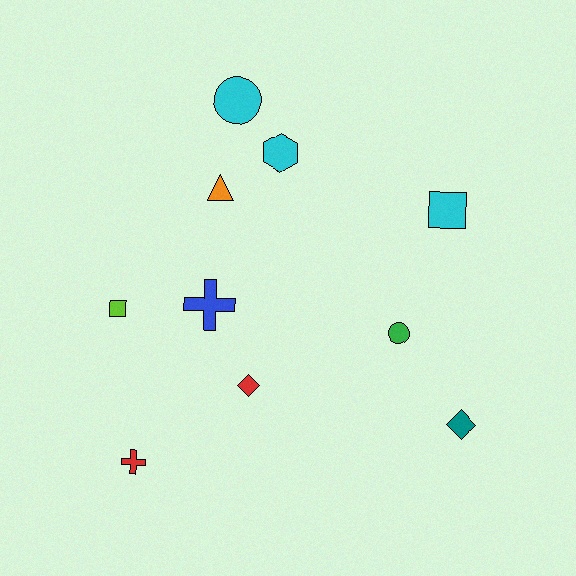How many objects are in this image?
There are 10 objects.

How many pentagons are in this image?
There are no pentagons.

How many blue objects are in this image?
There is 1 blue object.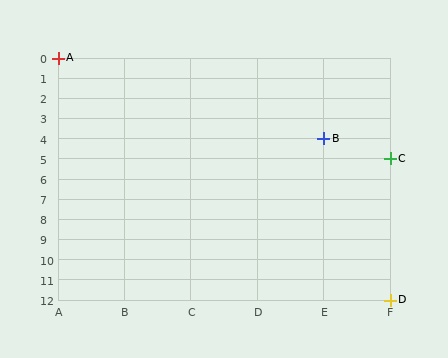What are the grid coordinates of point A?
Point A is at grid coordinates (A, 0).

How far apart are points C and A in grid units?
Points C and A are 5 columns and 5 rows apart (about 7.1 grid units diagonally).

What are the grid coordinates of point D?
Point D is at grid coordinates (F, 12).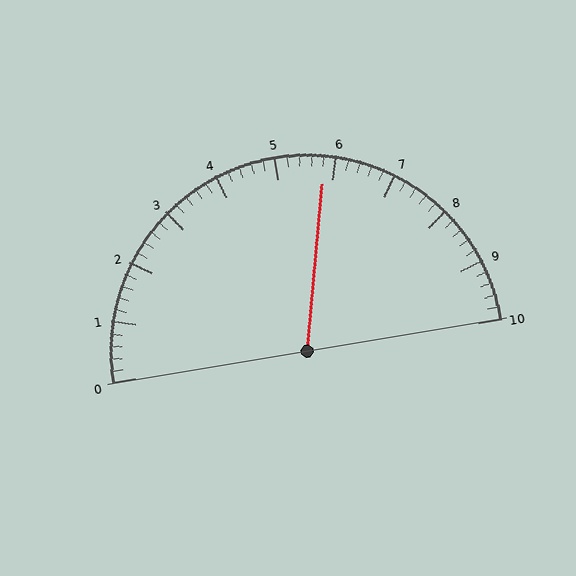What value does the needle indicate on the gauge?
The needle indicates approximately 5.8.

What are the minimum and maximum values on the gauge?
The gauge ranges from 0 to 10.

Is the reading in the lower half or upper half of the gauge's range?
The reading is in the upper half of the range (0 to 10).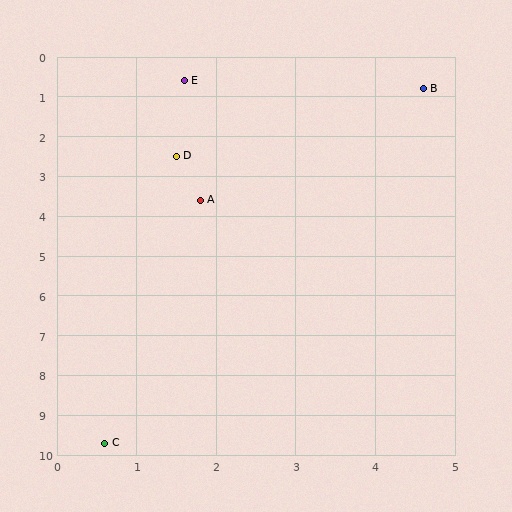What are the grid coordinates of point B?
Point B is at approximately (4.6, 0.8).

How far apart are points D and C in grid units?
Points D and C are about 7.3 grid units apart.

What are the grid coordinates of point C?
Point C is at approximately (0.6, 9.7).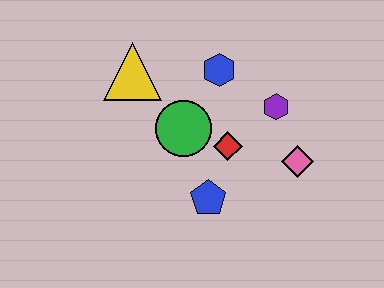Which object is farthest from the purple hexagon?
The yellow triangle is farthest from the purple hexagon.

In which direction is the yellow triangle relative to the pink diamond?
The yellow triangle is to the left of the pink diamond.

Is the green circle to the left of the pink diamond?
Yes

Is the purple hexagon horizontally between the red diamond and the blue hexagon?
No